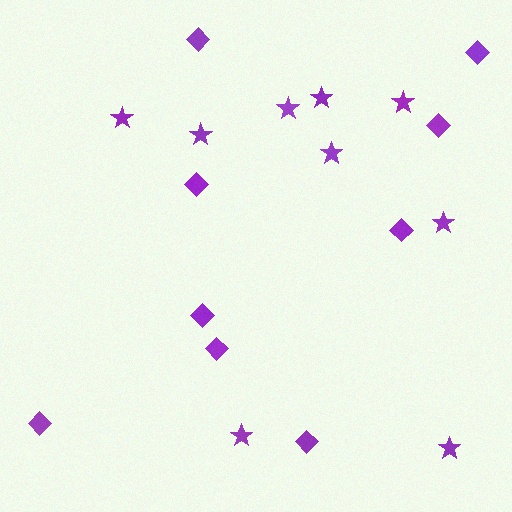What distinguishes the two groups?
There are 2 groups: one group of stars (9) and one group of diamonds (9).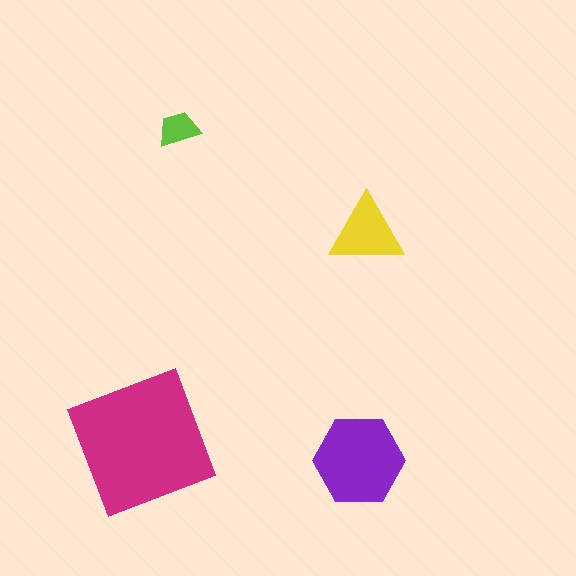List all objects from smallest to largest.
The lime trapezoid, the yellow triangle, the purple hexagon, the magenta square.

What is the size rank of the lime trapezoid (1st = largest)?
4th.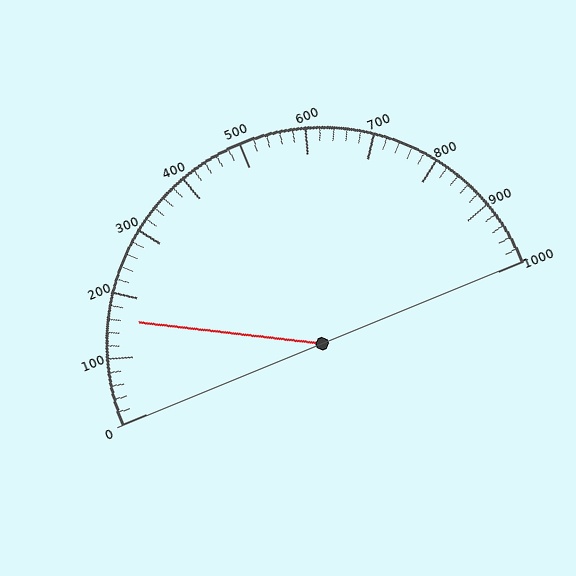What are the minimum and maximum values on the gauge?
The gauge ranges from 0 to 1000.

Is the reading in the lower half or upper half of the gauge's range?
The reading is in the lower half of the range (0 to 1000).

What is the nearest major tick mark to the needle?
The nearest major tick mark is 200.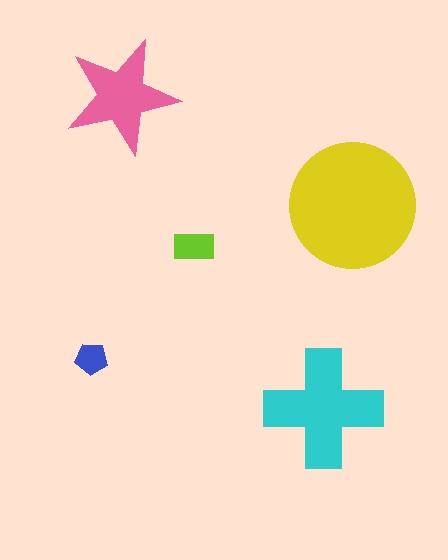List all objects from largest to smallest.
The yellow circle, the cyan cross, the pink star, the lime rectangle, the blue pentagon.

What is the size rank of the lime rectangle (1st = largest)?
4th.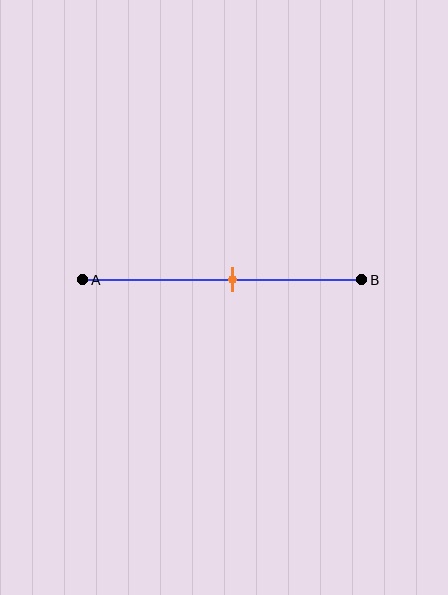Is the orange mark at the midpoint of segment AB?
No, the mark is at about 55% from A, not at the 50% midpoint.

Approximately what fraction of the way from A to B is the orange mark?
The orange mark is approximately 55% of the way from A to B.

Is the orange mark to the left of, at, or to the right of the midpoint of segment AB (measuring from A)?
The orange mark is to the right of the midpoint of segment AB.